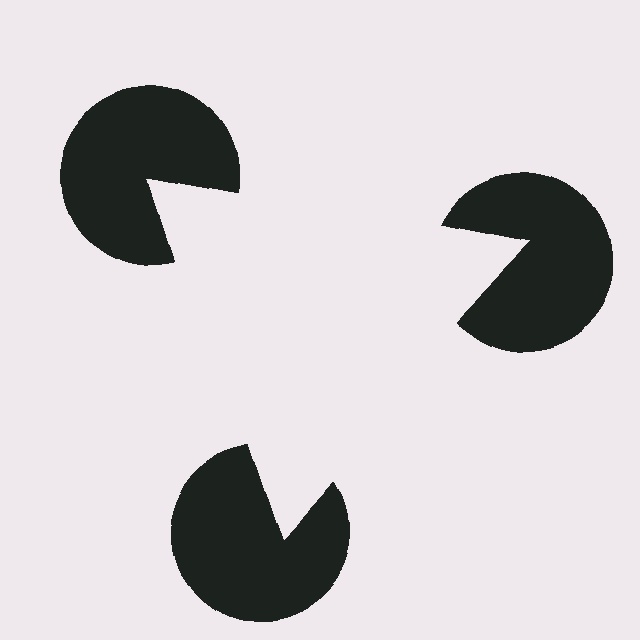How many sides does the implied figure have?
3 sides.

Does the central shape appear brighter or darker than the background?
It typically appears slightly brighter than the background, even though no actual brightness change is drawn.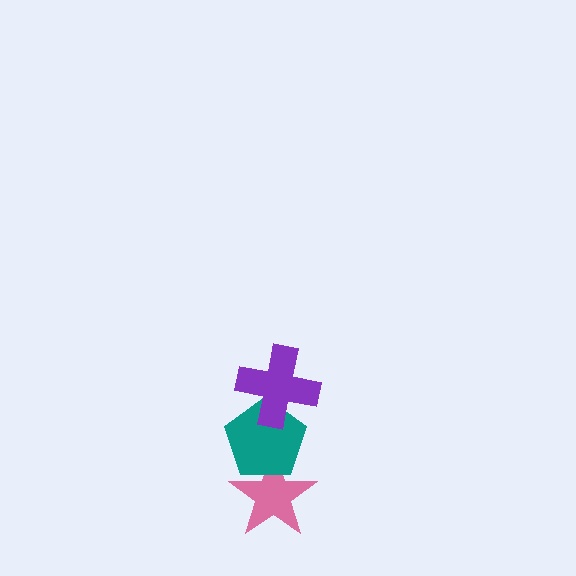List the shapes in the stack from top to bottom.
From top to bottom: the purple cross, the teal pentagon, the pink star.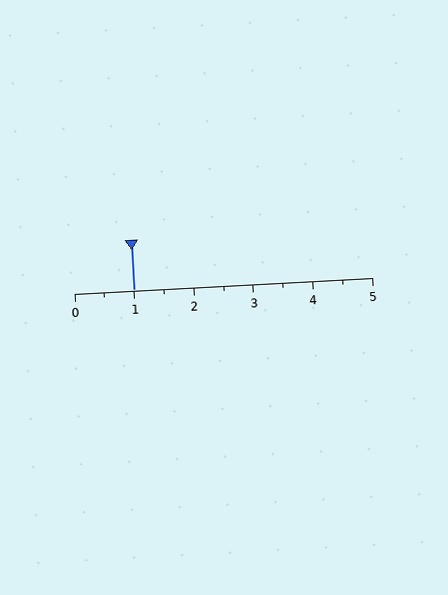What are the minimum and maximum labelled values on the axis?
The axis runs from 0 to 5.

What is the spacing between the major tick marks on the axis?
The major ticks are spaced 1 apart.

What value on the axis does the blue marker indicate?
The marker indicates approximately 1.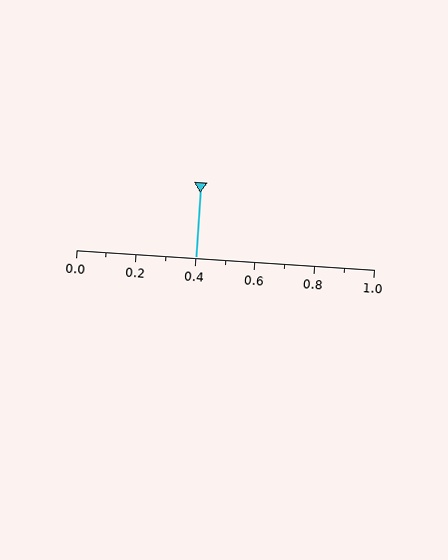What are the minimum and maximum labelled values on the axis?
The axis runs from 0.0 to 1.0.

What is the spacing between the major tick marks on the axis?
The major ticks are spaced 0.2 apart.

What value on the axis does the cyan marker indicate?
The marker indicates approximately 0.4.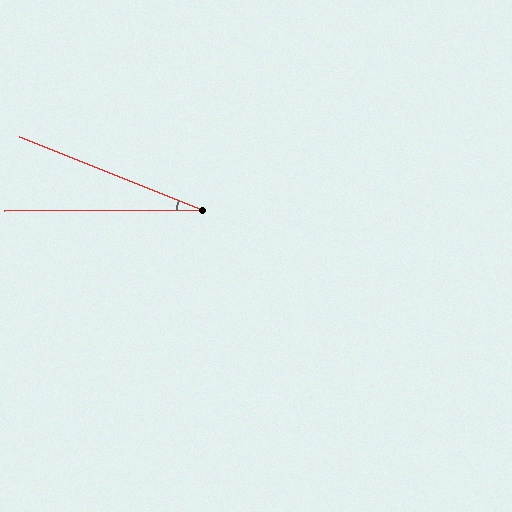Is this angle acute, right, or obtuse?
It is acute.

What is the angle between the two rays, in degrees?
Approximately 22 degrees.